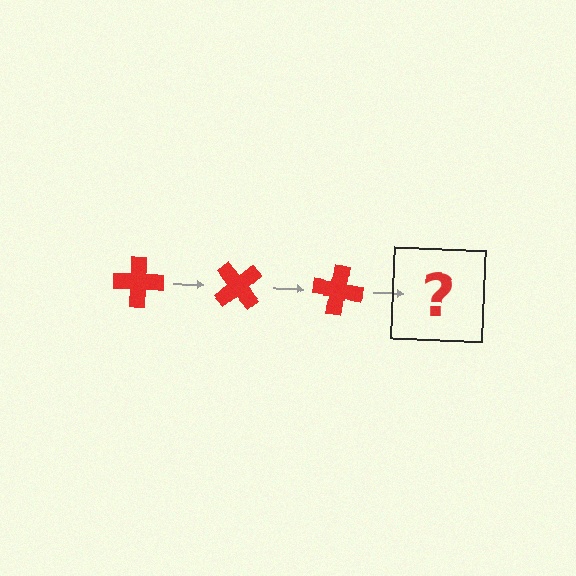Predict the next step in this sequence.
The next step is a red cross rotated 150 degrees.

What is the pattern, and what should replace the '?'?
The pattern is that the cross rotates 50 degrees each step. The '?' should be a red cross rotated 150 degrees.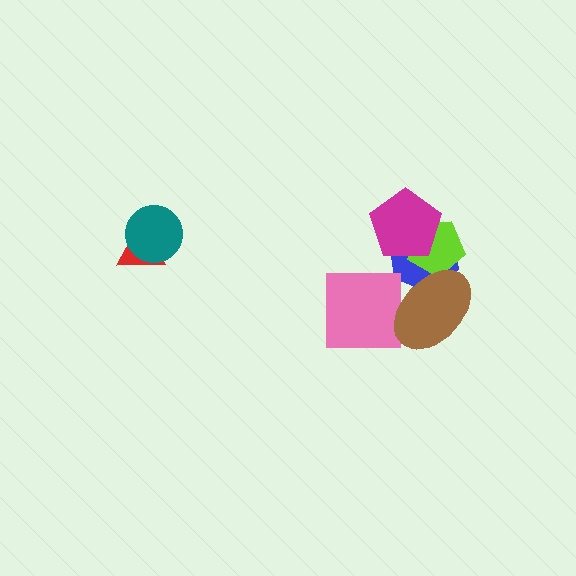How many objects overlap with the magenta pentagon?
2 objects overlap with the magenta pentagon.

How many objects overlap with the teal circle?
1 object overlaps with the teal circle.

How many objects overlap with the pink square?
1 object overlaps with the pink square.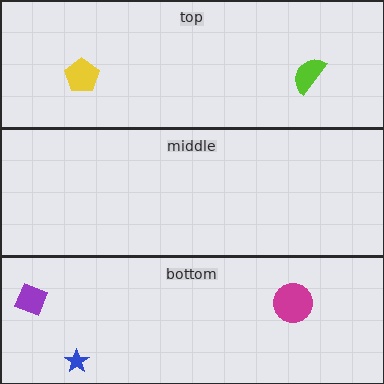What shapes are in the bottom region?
The blue star, the magenta circle, the purple diamond.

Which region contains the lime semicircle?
The top region.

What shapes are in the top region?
The yellow pentagon, the lime semicircle.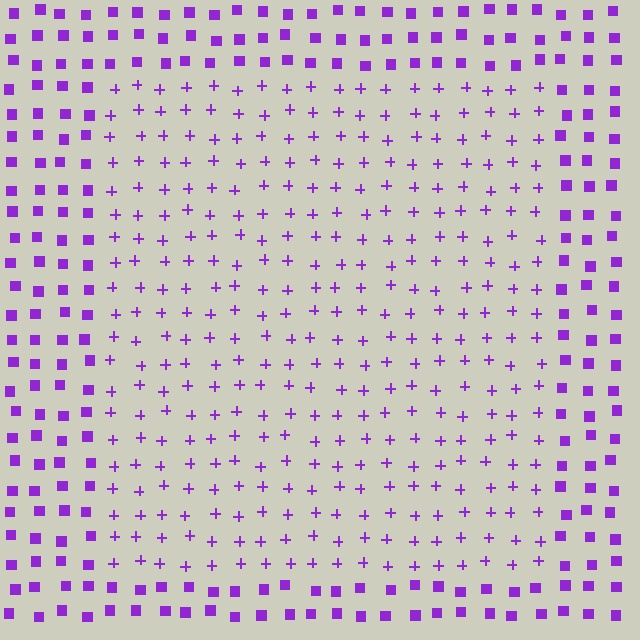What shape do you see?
I see a rectangle.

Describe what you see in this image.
The image is filled with small purple elements arranged in a uniform grid. A rectangle-shaped region contains plus signs, while the surrounding area contains squares. The boundary is defined purely by the change in element shape.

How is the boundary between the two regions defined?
The boundary is defined by a change in element shape: plus signs inside vs. squares outside. All elements share the same color and spacing.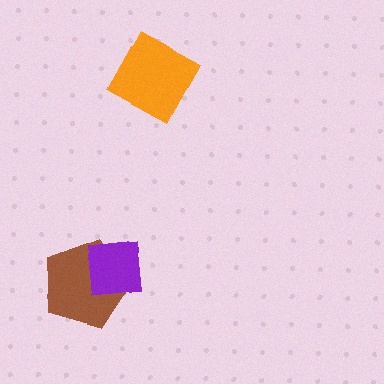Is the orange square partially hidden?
No, no other shape covers it.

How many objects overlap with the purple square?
1 object overlaps with the purple square.